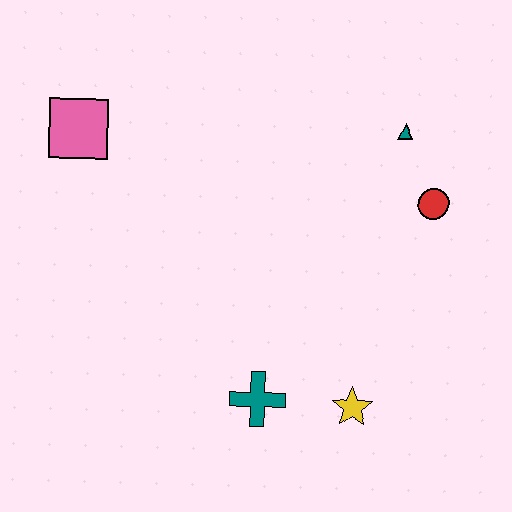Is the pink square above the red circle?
Yes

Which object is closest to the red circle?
The teal triangle is closest to the red circle.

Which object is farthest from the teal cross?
The pink square is farthest from the teal cross.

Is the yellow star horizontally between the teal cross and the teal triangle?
Yes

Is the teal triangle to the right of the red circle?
No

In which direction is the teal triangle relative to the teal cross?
The teal triangle is above the teal cross.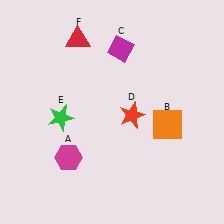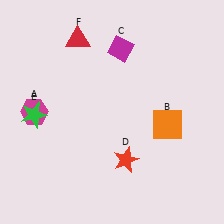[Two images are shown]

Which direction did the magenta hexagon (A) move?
The magenta hexagon (A) moved up.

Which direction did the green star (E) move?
The green star (E) moved left.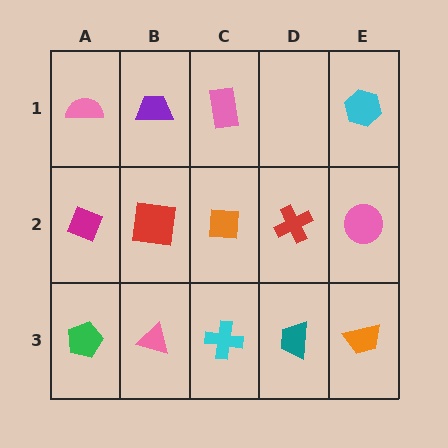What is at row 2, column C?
An orange square.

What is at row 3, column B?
A pink triangle.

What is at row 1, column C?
A pink rectangle.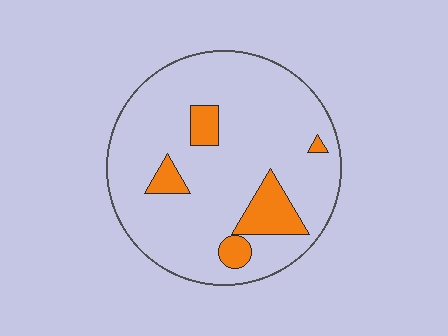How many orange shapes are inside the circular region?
5.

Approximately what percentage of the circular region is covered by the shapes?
Approximately 15%.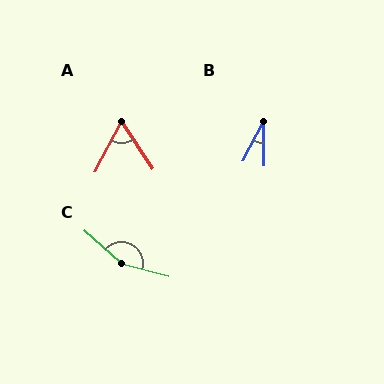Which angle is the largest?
C, at approximately 153 degrees.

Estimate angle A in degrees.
Approximately 61 degrees.